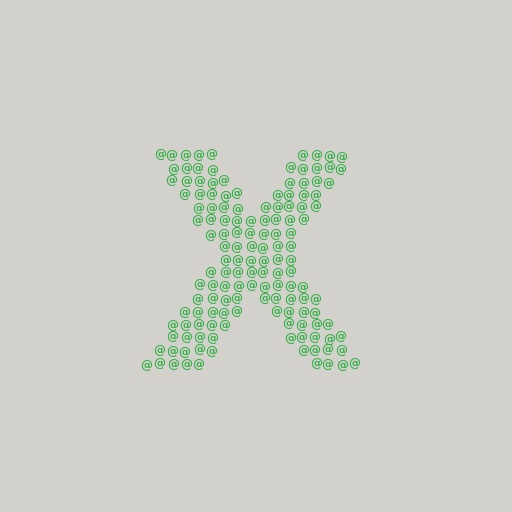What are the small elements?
The small elements are at signs.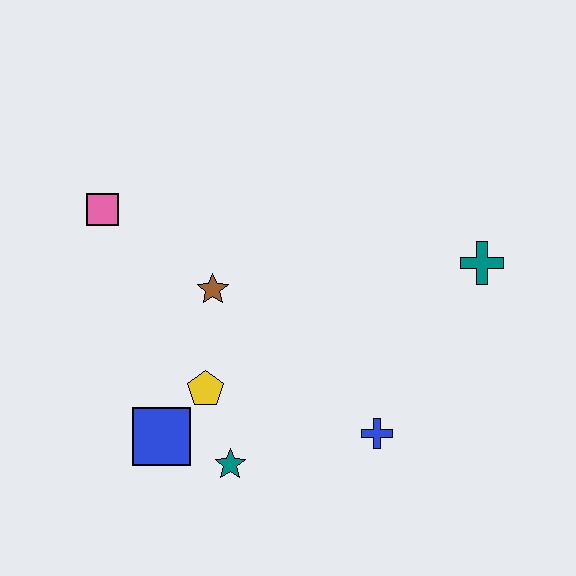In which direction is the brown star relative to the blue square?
The brown star is above the blue square.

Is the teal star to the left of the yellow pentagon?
No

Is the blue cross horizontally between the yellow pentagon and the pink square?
No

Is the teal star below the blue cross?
Yes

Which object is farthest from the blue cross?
The pink square is farthest from the blue cross.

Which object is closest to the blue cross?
The teal star is closest to the blue cross.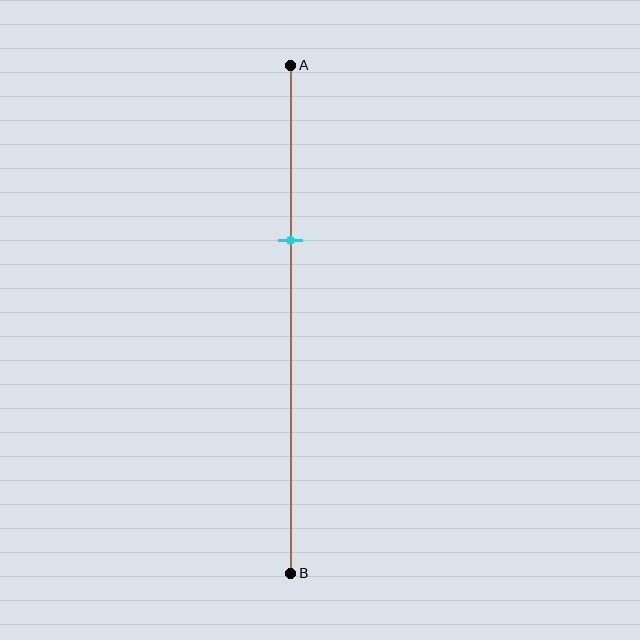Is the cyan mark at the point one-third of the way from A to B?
Yes, the mark is approximately at the one-third point.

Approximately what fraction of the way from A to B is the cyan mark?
The cyan mark is approximately 35% of the way from A to B.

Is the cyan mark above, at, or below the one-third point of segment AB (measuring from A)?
The cyan mark is approximately at the one-third point of segment AB.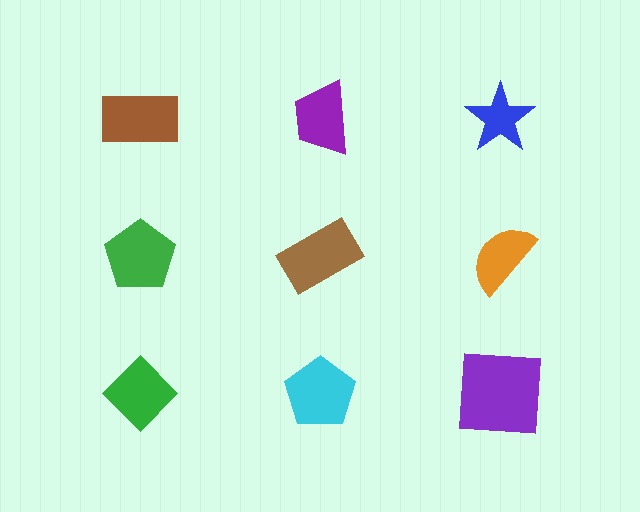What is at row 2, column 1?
A green pentagon.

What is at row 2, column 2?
A brown rectangle.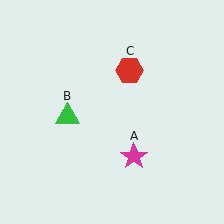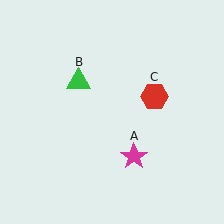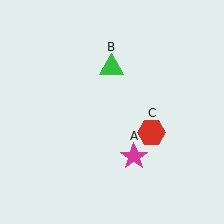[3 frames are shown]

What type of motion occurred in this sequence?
The green triangle (object B), red hexagon (object C) rotated clockwise around the center of the scene.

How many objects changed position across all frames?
2 objects changed position: green triangle (object B), red hexagon (object C).